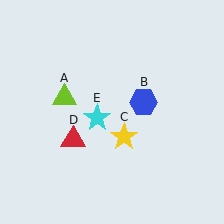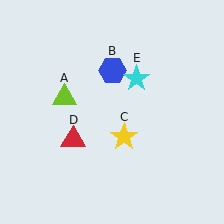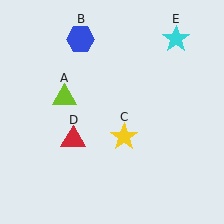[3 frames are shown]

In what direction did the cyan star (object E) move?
The cyan star (object E) moved up and to the right.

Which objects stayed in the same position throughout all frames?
Lime triangle (object A) and yellow star (object C) and red triangle (object D) remained stationary.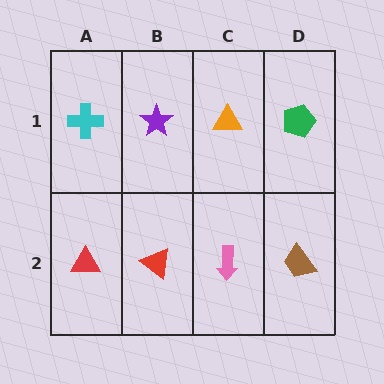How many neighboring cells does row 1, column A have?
2.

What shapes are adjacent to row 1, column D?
A brown trapezoid (row 2, column D), an orange triangle (row 1, column C).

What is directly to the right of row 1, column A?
A purple star.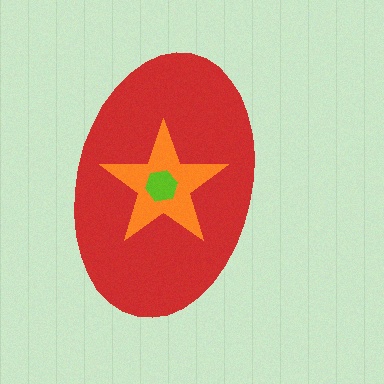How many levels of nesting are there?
3.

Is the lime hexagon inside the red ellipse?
Yes.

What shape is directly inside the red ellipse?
The orange star.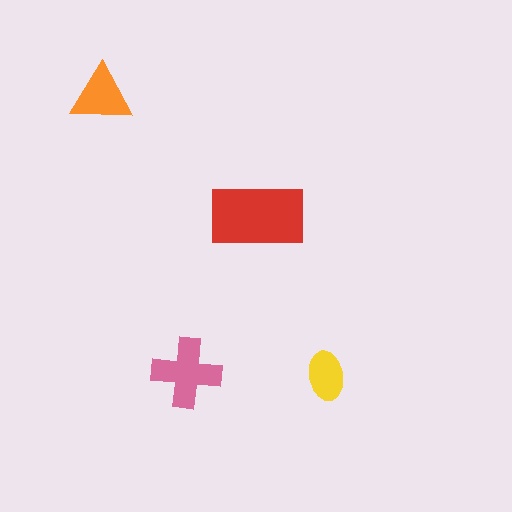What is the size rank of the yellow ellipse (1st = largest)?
4th.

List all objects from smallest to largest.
The yellow ellipse, the orange triangle, the pink cross, the red rectangle.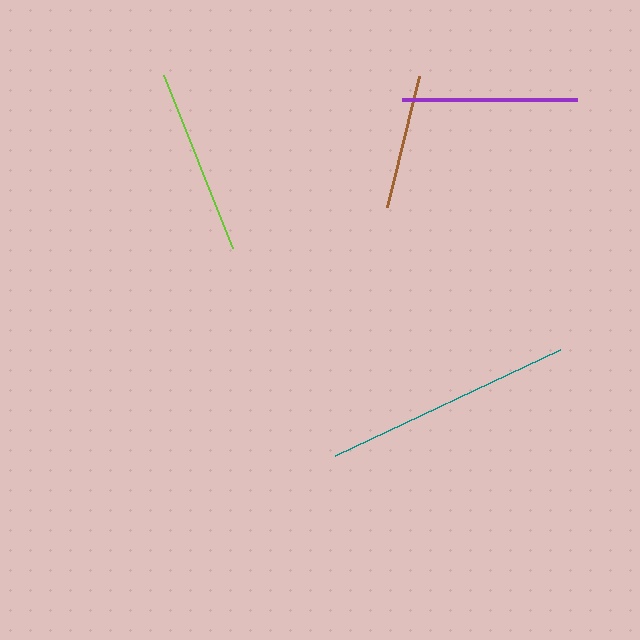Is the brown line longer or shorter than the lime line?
The lime line is longer than the brown line.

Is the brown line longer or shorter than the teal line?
The teal line is longer than the brown line.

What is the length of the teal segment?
The teal segment is approximately 249 pixels long.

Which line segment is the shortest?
The brown line is the shortest at approximately 135 pixels.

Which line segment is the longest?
The teal line is the longest at approximately 249 pixels.